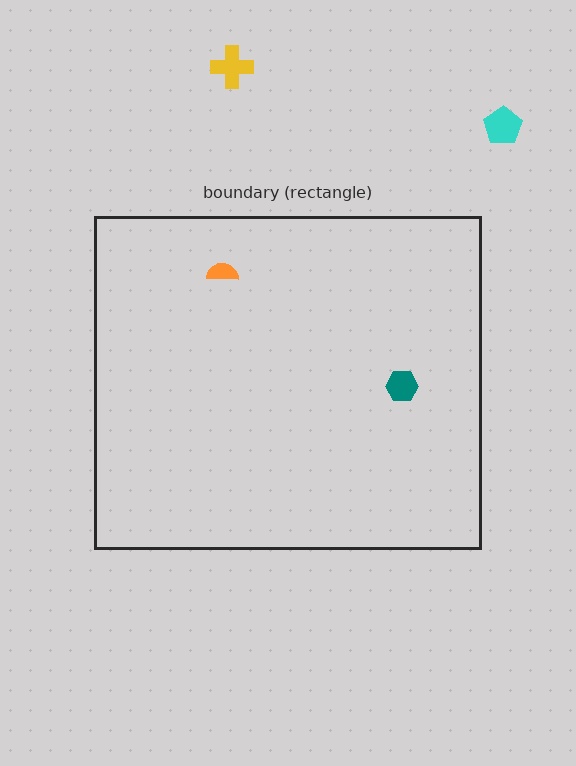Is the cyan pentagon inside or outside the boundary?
Outside.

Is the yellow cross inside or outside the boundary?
Outside.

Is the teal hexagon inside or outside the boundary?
Inside.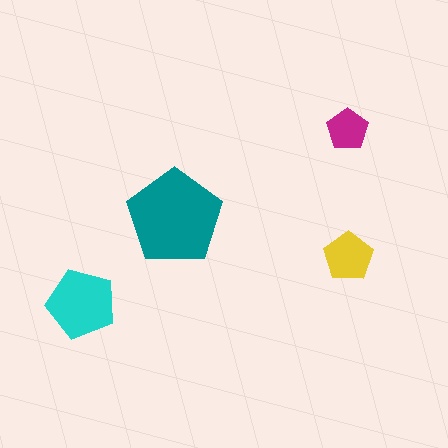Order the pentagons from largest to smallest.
the teal one, the cyan one, the yellow one, the magenta one.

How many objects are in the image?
There are 4 objects in the image.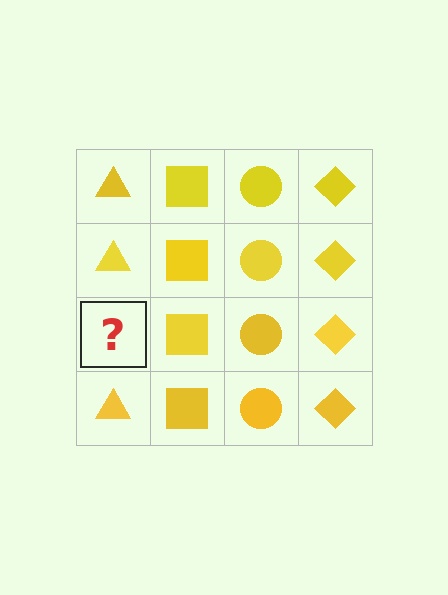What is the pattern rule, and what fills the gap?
The rule is that each column has a consistent shape. The gap should be filled with a yellow triangle.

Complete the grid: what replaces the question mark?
The question mark should be replaced with a yellow triangle.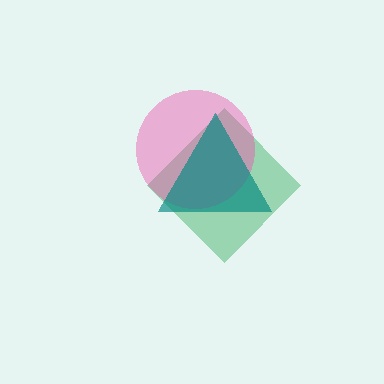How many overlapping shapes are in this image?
There are 3 overlapping shapes in the image.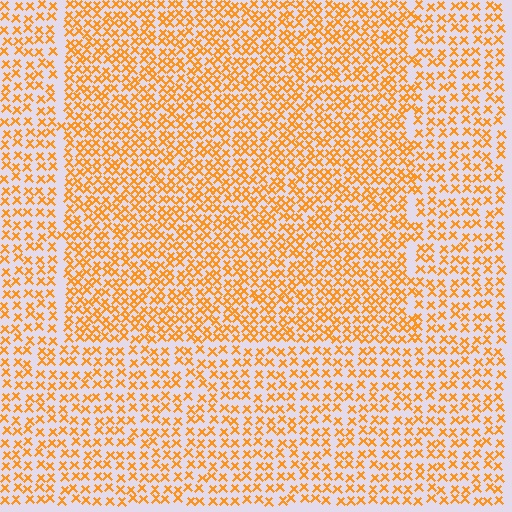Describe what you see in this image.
The image contains small orange elements arranged at two different densities. A rectangle-shaped region is visible where the elements are more densely packed than the surrounding area.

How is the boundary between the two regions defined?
The boundary is defined by a change in element density (approximately 1.5x ratio). All elements are the same color, size, and shape.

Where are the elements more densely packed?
The elements are more densely packed inside the rectangle boundary.